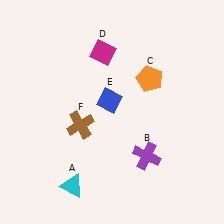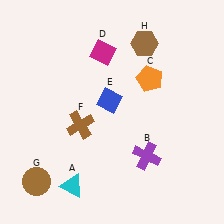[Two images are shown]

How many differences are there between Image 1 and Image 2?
There are 2 differences between the two images.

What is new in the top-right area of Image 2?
A brown hexagon (H) was added in the top-right area of Image 2.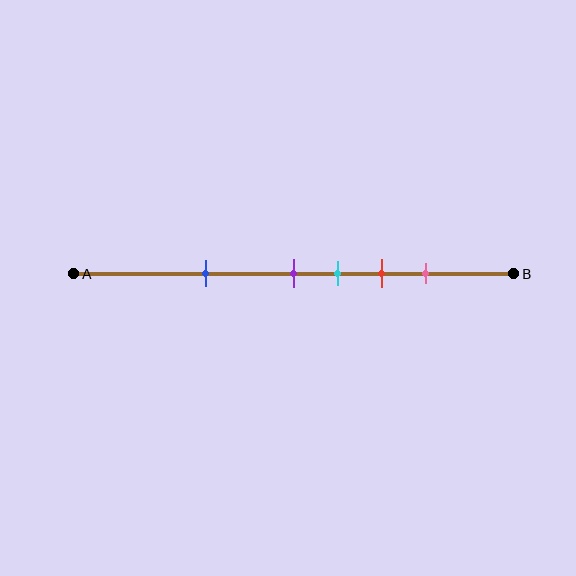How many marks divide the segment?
There are 5 marks dividing the segment.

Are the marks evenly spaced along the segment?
No, the marks are not evenly spaced.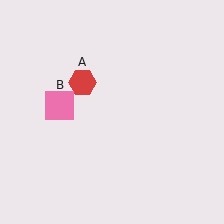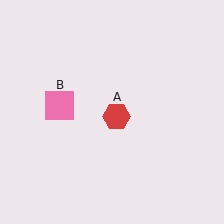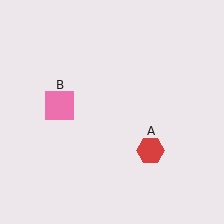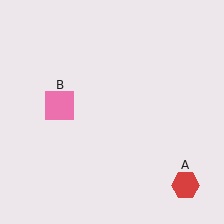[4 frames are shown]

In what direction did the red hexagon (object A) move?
The red hexagon (object A) moved down and to the right.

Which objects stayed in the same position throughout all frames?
Pink square (object B) remained stationary.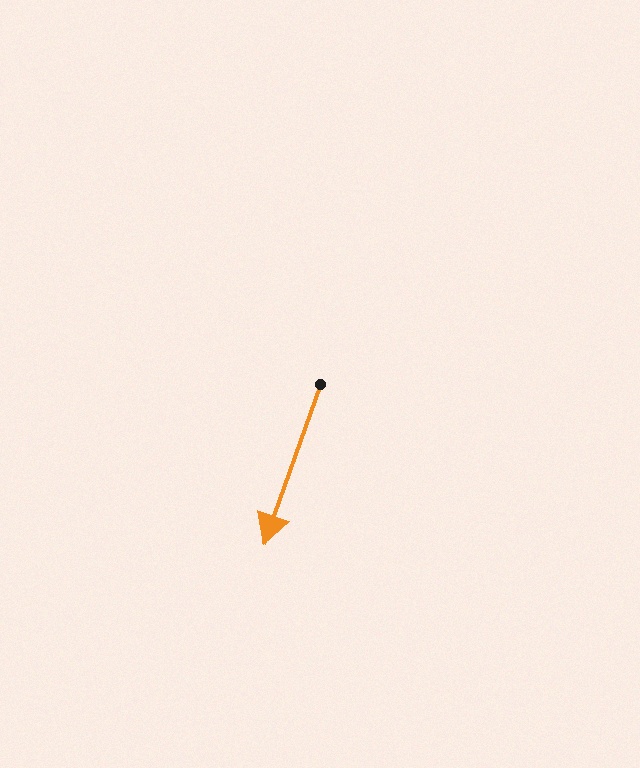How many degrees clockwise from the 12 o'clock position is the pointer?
Approximately 199 degrees.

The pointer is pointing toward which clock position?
Roughly 7 o'clock.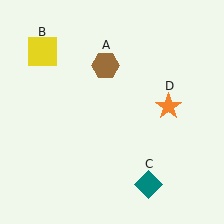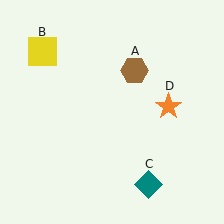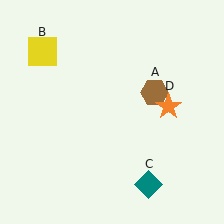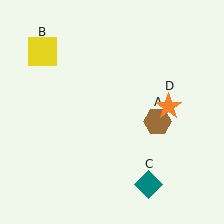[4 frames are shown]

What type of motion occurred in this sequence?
The brown hexagon (object A) rotated clockwise around the center of the scene.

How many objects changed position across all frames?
1 object changed position: brown hexagon (object A).